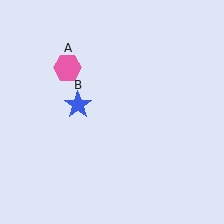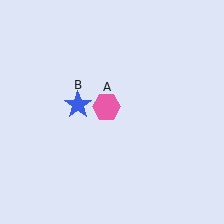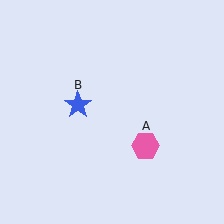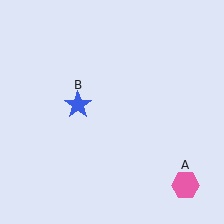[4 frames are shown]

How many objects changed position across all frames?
1 object changed position: pink hexagon (object A).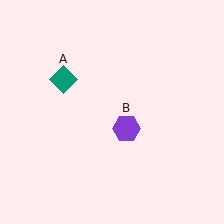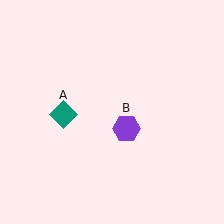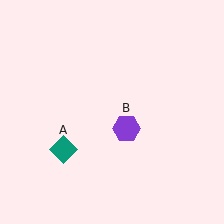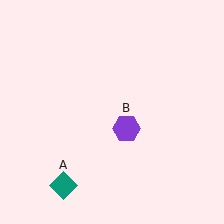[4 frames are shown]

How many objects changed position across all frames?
1 object changed position: teal diamond (object A).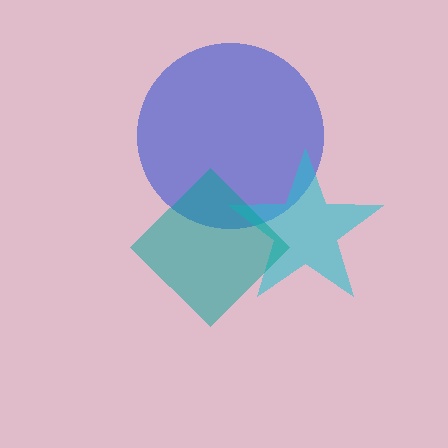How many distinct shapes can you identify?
There are 3 distinct shapes: a blue circle, a cyan star, a teal diamond.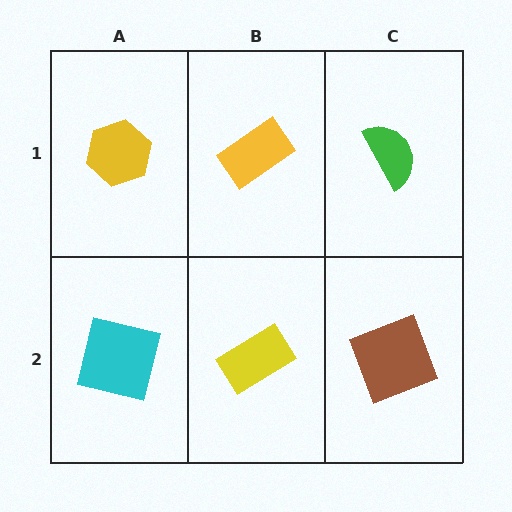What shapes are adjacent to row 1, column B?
A yellow rectangle (row 2, column B), a yellow hexagon (row 1, column A), a green semicircle (row 1, column C).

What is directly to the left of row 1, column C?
A yellow rectangle.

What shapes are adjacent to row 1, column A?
A cyan square (row 2, column A), a yellow rectangle (row 1, column B).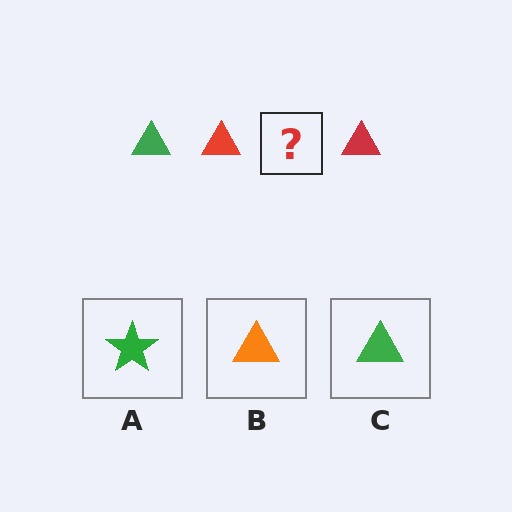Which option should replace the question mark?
Option C.